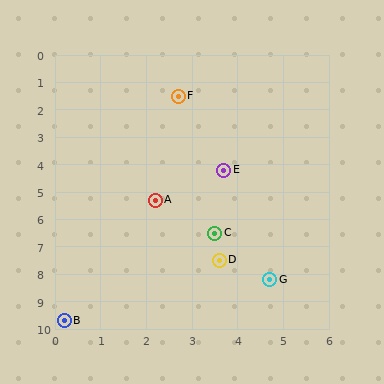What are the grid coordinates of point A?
Point A is at approximately (2.2, 5.3).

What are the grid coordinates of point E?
Point E is at approximately (3.7, 4.2).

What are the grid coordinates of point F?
Point F is at approximately (2.7, 1.5).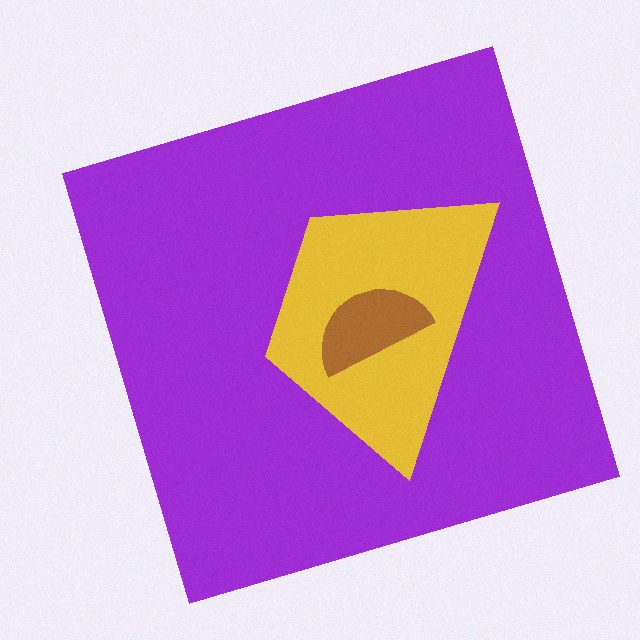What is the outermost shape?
The purple square.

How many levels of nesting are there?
3.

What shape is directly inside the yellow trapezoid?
The brown semicircle.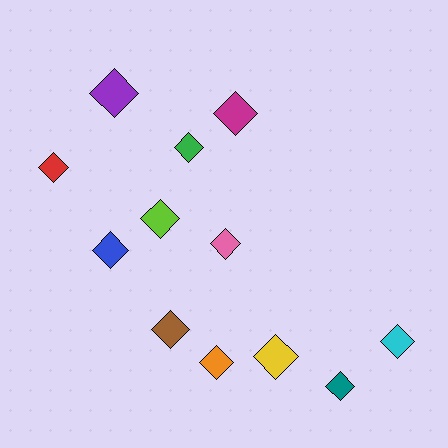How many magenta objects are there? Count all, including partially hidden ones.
There is 1 magenta object.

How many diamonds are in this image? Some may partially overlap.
There are 12 diamonds.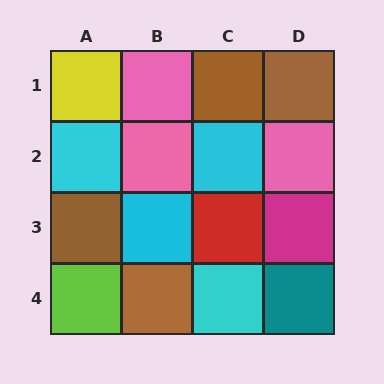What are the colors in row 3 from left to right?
Brown, cyan, red, magenta.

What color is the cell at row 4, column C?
Cyan.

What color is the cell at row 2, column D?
Pink.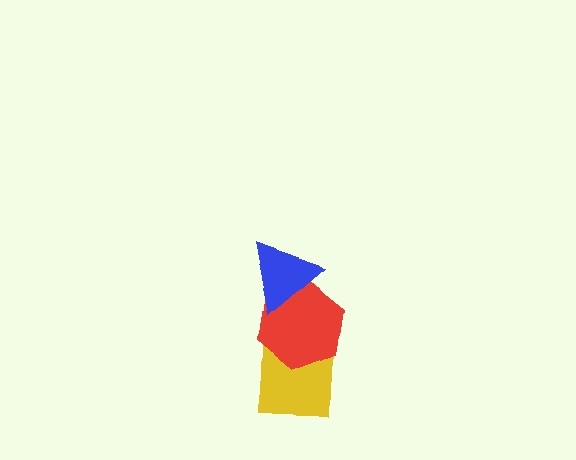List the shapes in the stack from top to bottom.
From top to bottom: the blue triangle, the red hexagon, the yellow square.